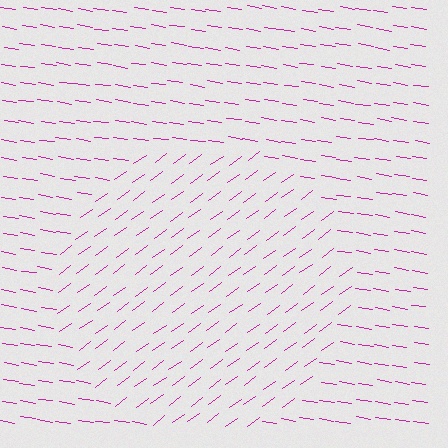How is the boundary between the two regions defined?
The boundary is defined purely by a change in line orientation (approximately 45 degrees difference). All lines are the same color and thickness.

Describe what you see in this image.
The image is filled with small magenta line segments. A circle region in the image has lines oriented differently from the surrounding lines, creating a visible texture boundary.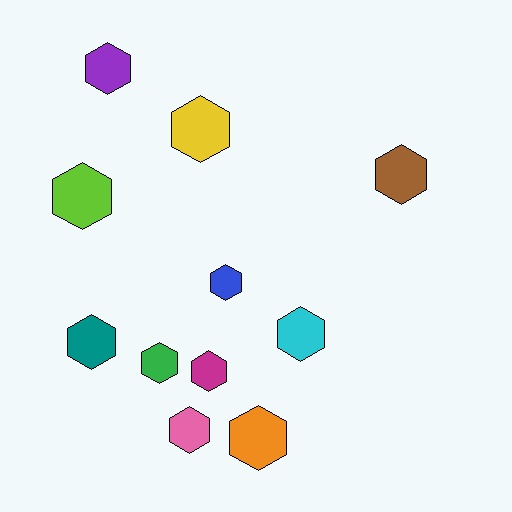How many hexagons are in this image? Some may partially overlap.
There are 11 hexagons.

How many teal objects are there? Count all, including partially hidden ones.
There is 1 teal object.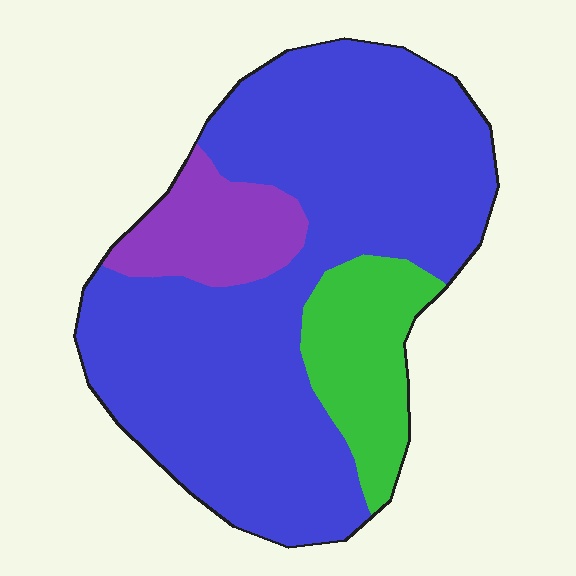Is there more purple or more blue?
Blue.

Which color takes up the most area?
Blue, at roughly 75%.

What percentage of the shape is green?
Green takes up about one sixth (1/6) of the shape.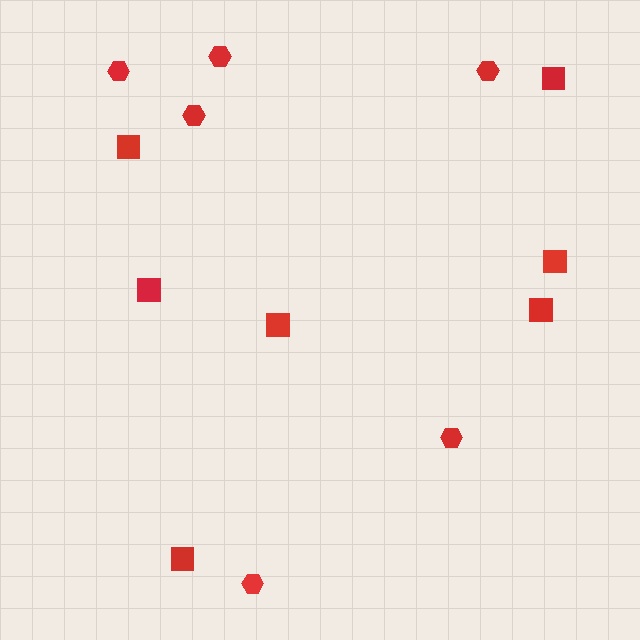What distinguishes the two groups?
There are 2 groups: one group of squares (7) and one group of hexagons (6).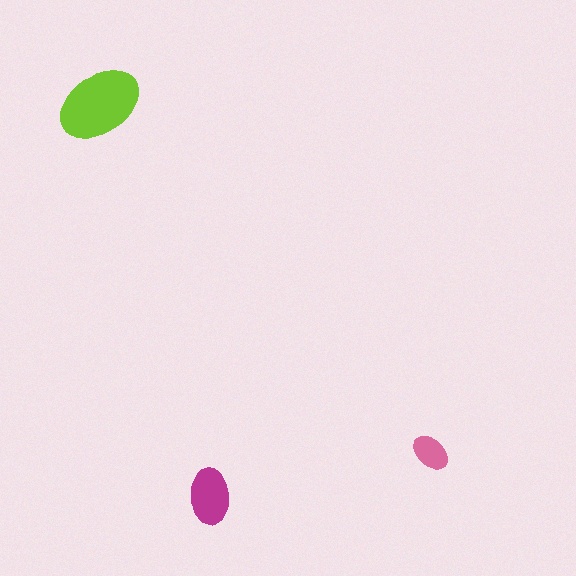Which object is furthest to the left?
The lime ellipse is leftmost.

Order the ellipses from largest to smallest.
the lime one, the magenta one, the pink one.